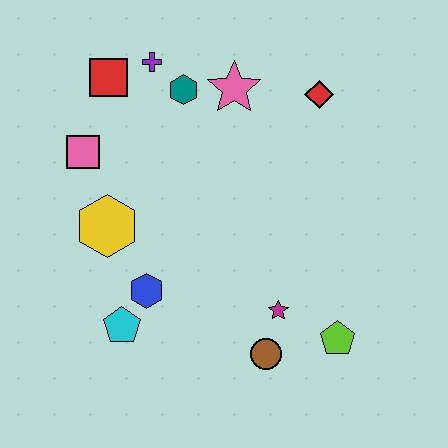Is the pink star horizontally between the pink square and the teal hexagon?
No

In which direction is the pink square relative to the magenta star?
The pink square is to the left of the magenta star.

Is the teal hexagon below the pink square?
No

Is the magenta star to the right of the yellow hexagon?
Yes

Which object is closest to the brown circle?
The magenta star is closest to the brown circle.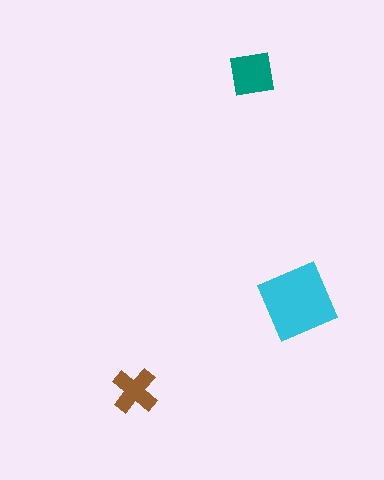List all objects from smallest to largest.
The brown cross, the teal square, the cyan diamond.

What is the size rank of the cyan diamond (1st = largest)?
1st.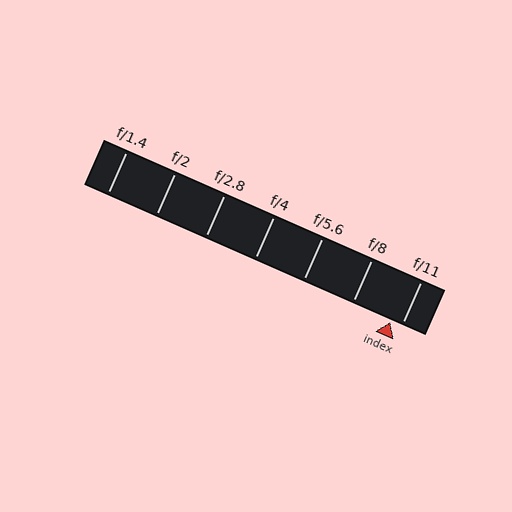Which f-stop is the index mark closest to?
The index mark is closest to f/11.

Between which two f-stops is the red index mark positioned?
The index mark is between f/8 and f/11.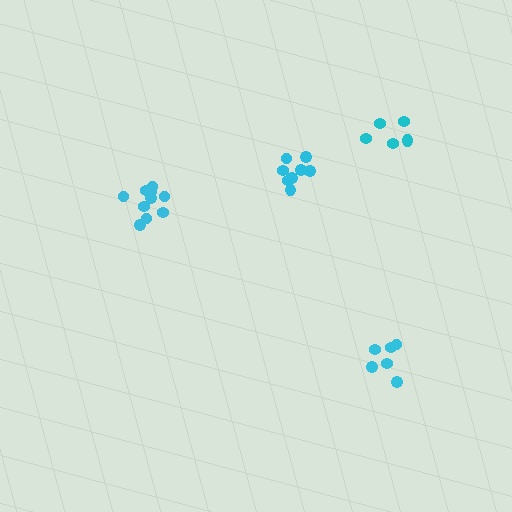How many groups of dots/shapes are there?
There are 4 groups.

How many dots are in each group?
Group 1: 6 dots, Group 2: 6 dots, Group 3: 10 dots, Group 4: 8 dots (30 total).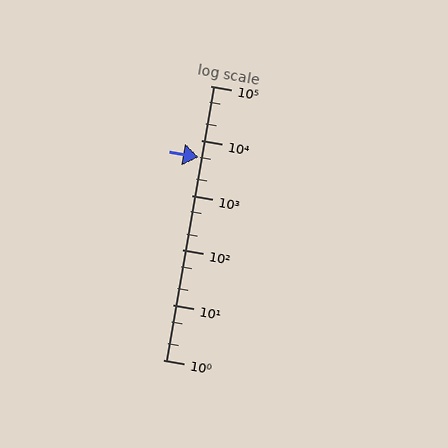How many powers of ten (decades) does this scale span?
The scale spans 5 decades, from 1 to 100000.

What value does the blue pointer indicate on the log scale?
The pointer indicates approximately 4900.